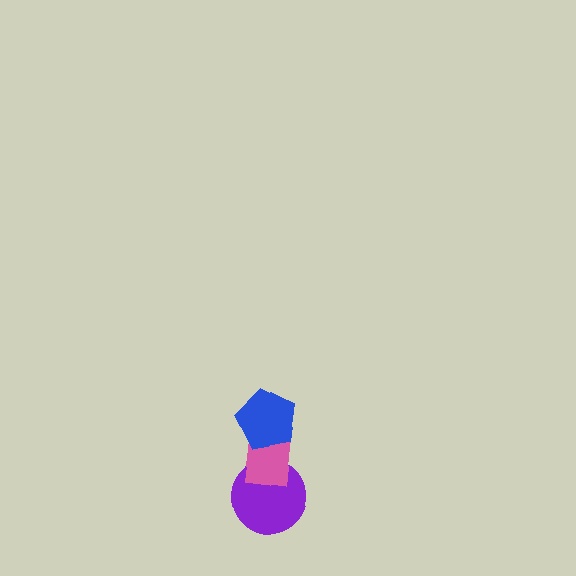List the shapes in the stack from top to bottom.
From top to bottom: the blue pentagon, the pink rectangle, the purple circle.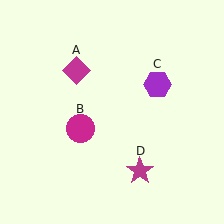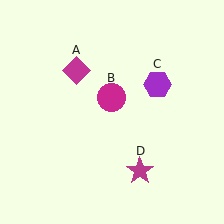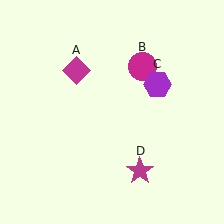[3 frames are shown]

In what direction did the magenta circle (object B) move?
The magenta circle (object B) moved up and to the right.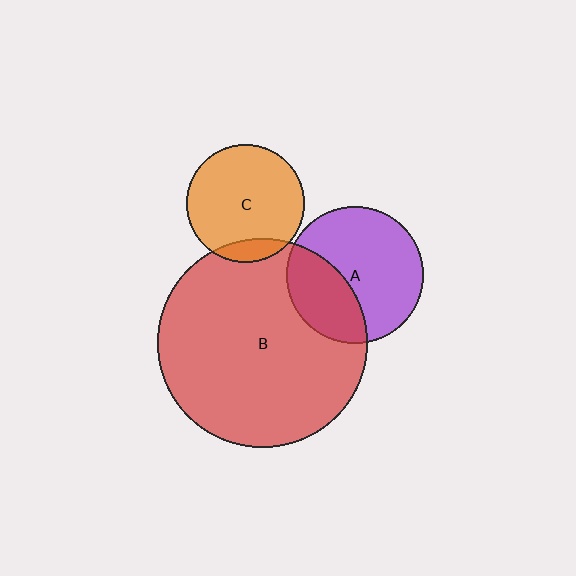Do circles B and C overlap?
Yes.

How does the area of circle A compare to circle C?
Approximately 1.3 times.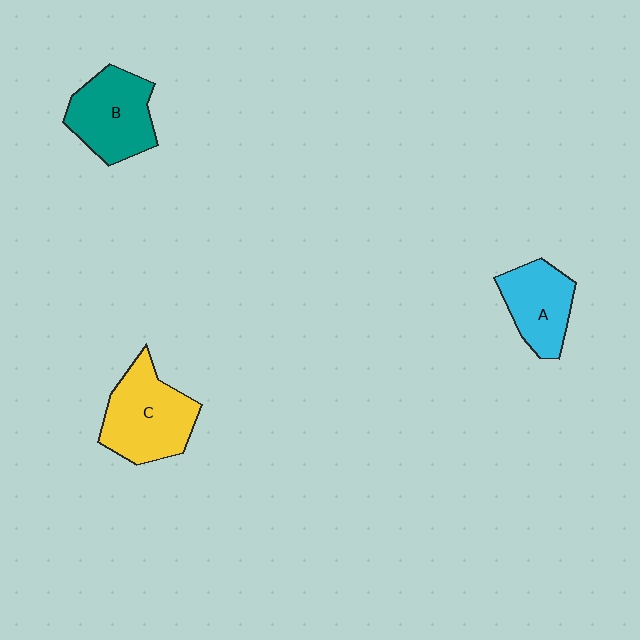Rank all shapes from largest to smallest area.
From largest to smallest: C (yellow), B (teal), A (cyan).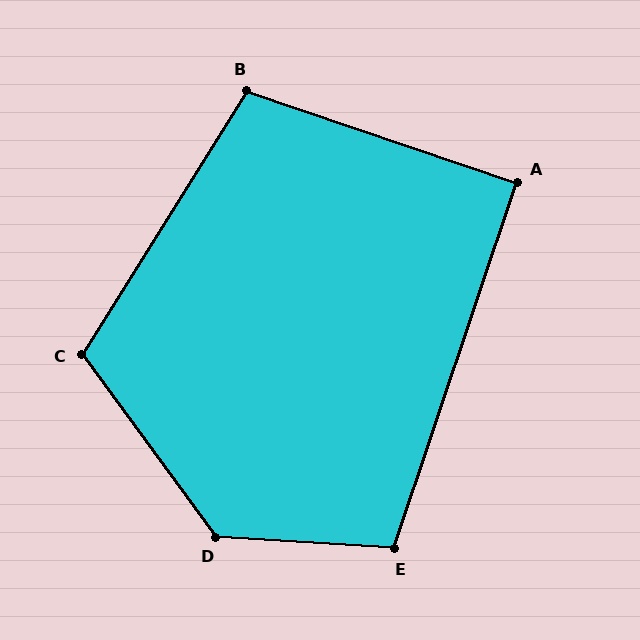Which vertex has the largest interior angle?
D, at approximately 130 degrees.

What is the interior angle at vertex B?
Approximately 103 degrees (obtuse).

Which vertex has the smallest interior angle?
A, at approximately 90 degrees.